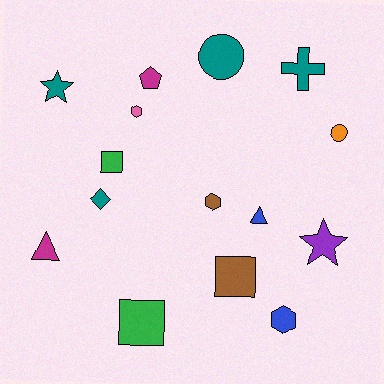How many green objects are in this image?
There are 2 green objects.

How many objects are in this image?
There are 15 objects.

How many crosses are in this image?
There is 1 cross.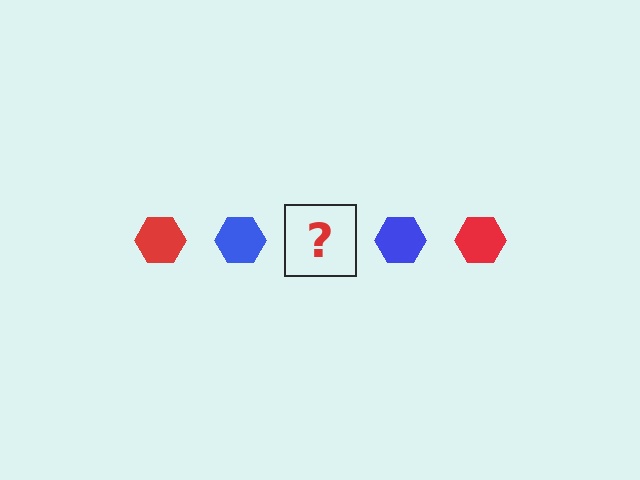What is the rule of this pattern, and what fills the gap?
The rule is that the pattern cycles through red, blue hexagons. The gap should be filled with a red hexagon.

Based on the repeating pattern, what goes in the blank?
The blank should be a red hexagon.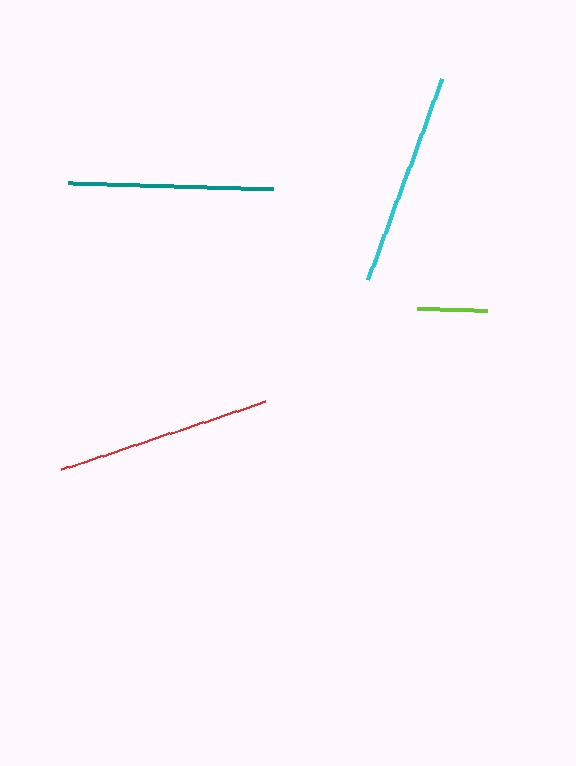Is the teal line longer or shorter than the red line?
The red line is longer than the teal line.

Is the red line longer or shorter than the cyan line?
The red line is longer than the cyan line.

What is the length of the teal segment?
The teal segment is approximately 205 pixels long.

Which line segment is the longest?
The red line is the longest at approximately 215 pixels.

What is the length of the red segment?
The red segment is approximately 215 pixels long.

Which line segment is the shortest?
The lime line is the shortest at approximately 70 pixels.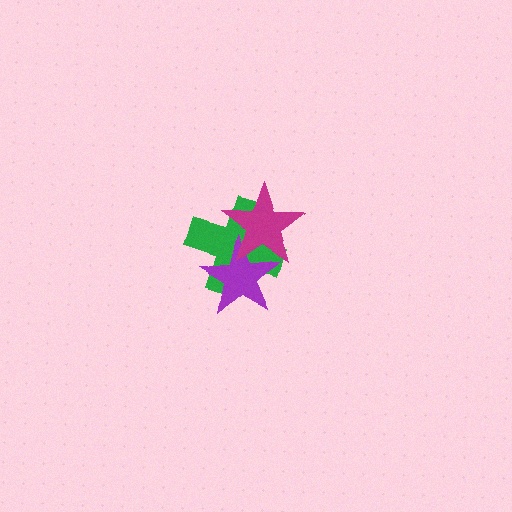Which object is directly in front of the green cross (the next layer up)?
The purple star is directly in front of the green cross.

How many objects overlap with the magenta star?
2 objects overlap with the magenta star.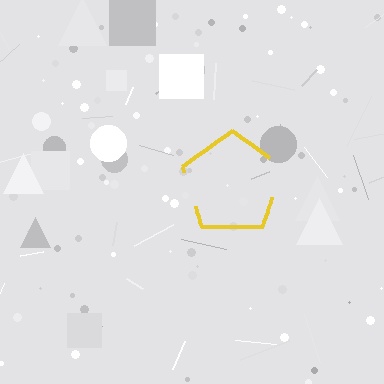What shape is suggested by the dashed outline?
The dashed outline suggests a pentagon.